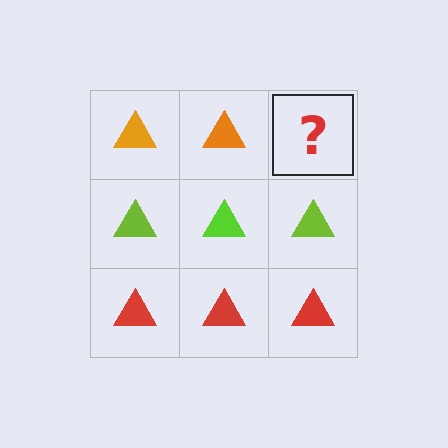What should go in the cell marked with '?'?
The missing cell should contain an orange triangle.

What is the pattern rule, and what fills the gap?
The rule is that each row has a consistent color. The gap should be filled with an orange triangle.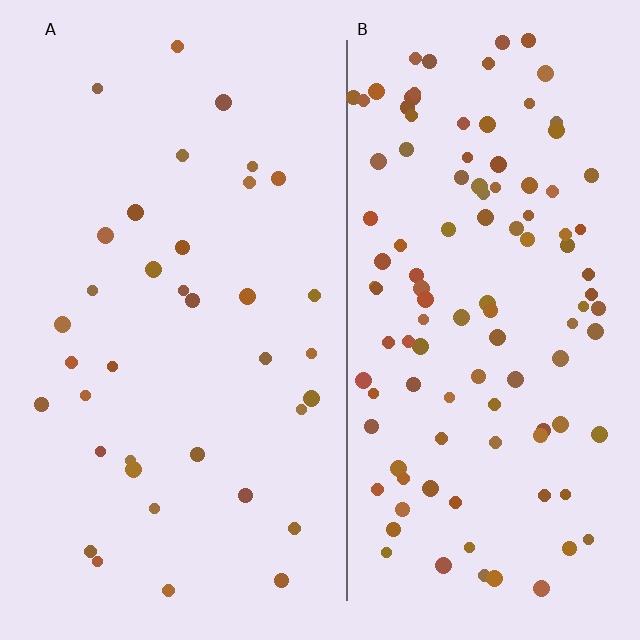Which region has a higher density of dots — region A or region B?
B (the right).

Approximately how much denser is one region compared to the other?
Approximately 3.1× — region B over region A.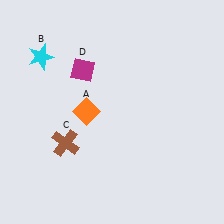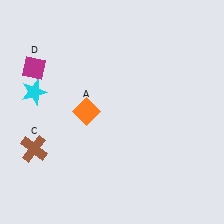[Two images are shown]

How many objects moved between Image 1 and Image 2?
3 objects moved between the two images.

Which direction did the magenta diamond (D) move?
The magenta diamond (D) moved left.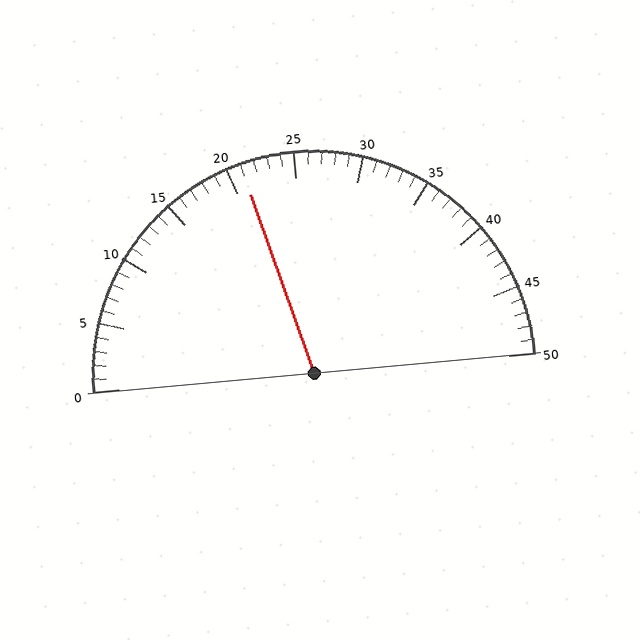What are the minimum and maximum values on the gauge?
The gauge ranges from 0 to 50.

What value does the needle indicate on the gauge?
The needle indicates approximately 21.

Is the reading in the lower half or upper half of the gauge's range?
The reading is in the lower half of the range (0 to 50).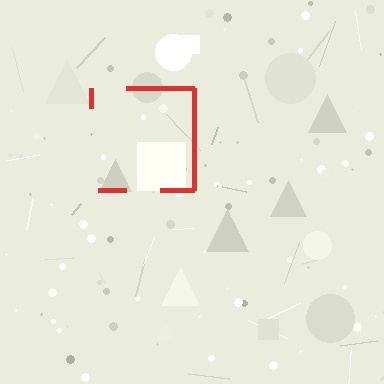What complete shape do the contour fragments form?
The contour fragments form a square.